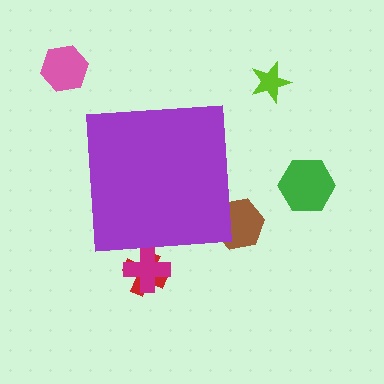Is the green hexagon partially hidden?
No, the green hexagon is fully visible.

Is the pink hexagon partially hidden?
No, the pink hexagon is fully visible.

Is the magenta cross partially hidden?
Yes, the magenta cross is partially hidden behind the purple square.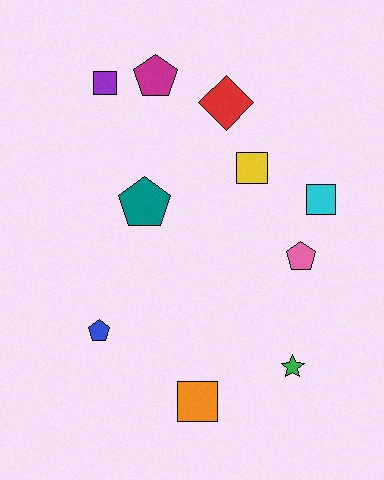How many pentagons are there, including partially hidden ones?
There are 4 pentagons.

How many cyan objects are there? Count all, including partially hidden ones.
There is 1 cyan object.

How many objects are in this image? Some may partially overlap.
There are 10 objects.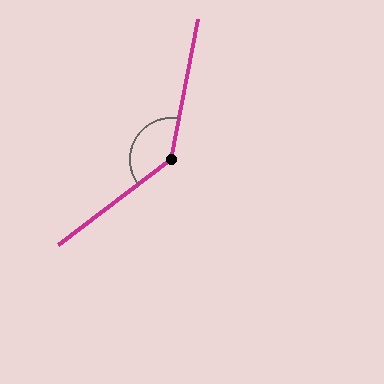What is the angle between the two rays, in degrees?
Approximately 138 degrees.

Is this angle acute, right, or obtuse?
It is obtuse.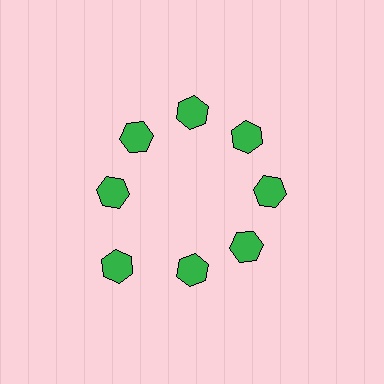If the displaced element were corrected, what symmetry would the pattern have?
It would have 8-fold rotational symmetry — the pattern would map onto itself every 45 degrees.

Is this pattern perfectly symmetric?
No. The 8 green hexagons are arranged in a ring, but one element near the 8 o'clock position is pushed outward from the center, breaking the 8-fold rotational symmetry.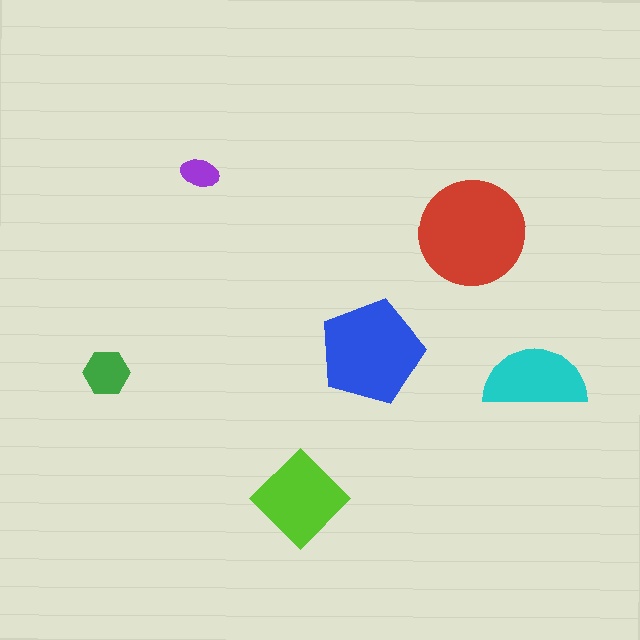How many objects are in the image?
There are 6 objects in the image.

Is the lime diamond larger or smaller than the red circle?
Smaller.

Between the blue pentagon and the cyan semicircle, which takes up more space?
The blue pentagon.